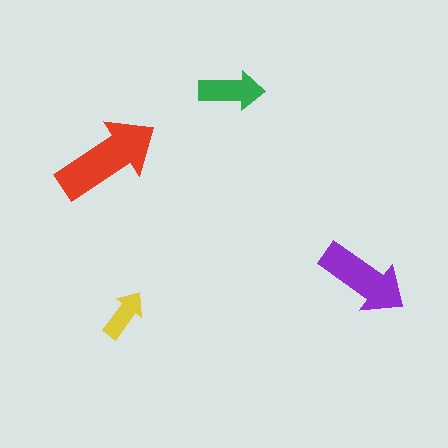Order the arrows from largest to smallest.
the red one, the purple one, the green one, the yellow one.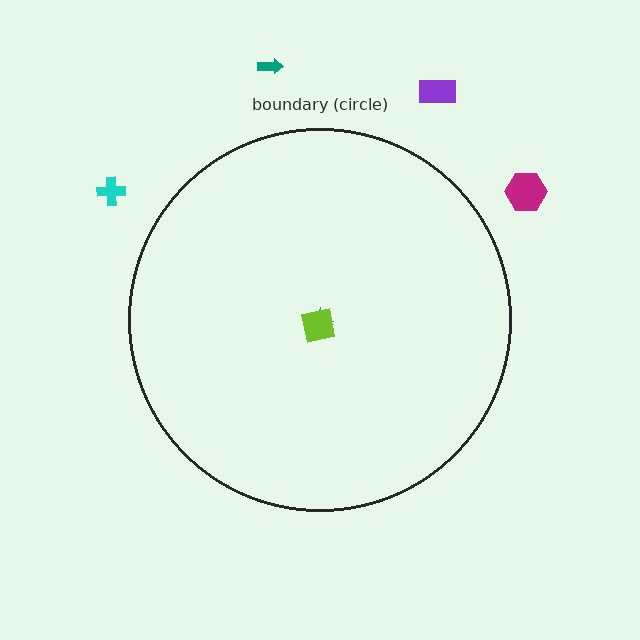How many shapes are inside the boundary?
2 inside, 4 outside.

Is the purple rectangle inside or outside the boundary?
Outside.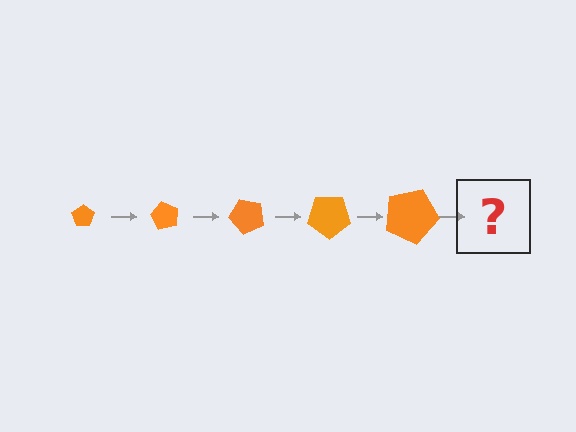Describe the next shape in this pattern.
It should be a pentagon, larger than the previous one and rotated 300 degrees from the start.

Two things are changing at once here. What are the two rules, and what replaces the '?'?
The two rules are that the pentagon grows larger each step and it rotates 60 degrees each step. The '?' should be a pentagon, larger than the previous one and rotated 300 degrees from the start.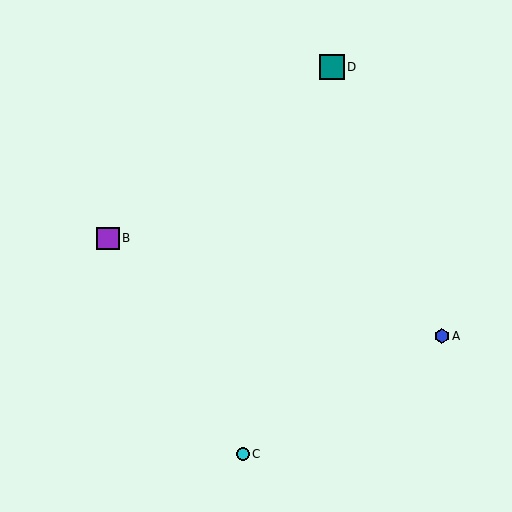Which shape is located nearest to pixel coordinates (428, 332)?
The blue hexagon (labeled A) at (442, 336) is nearest to that location.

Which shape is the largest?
The teal square (labeled D) is the largest.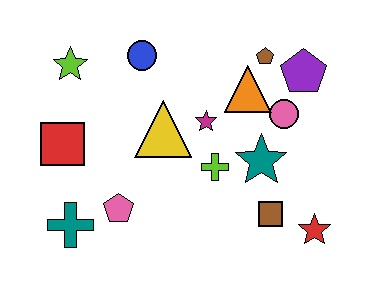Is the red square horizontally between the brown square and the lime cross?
No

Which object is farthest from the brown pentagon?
The teal cross is farthest from the brown pentagon.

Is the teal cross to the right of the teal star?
No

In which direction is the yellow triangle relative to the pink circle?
The yellow triangle is to the left of the pink circle.